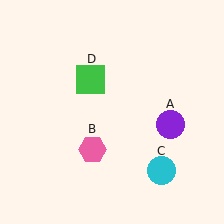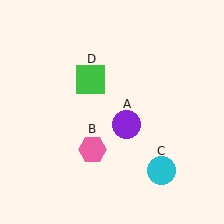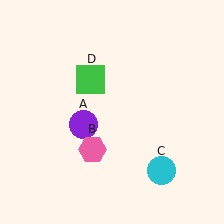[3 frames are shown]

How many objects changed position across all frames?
1 object changed position: purple circle (object A).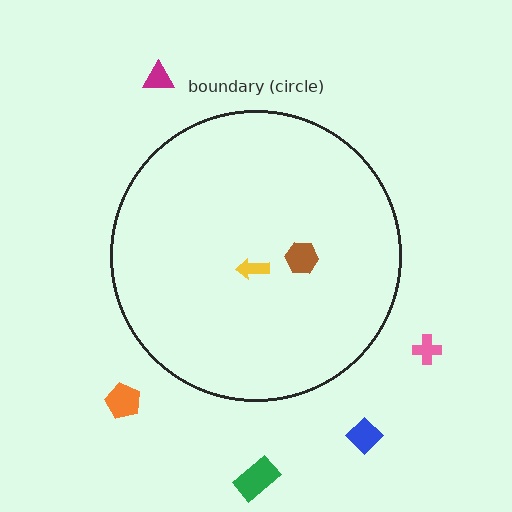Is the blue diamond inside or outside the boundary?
Outside.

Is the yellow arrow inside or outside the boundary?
Inside.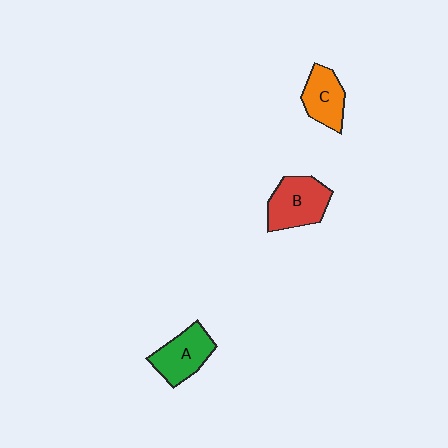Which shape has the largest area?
Shape B (red).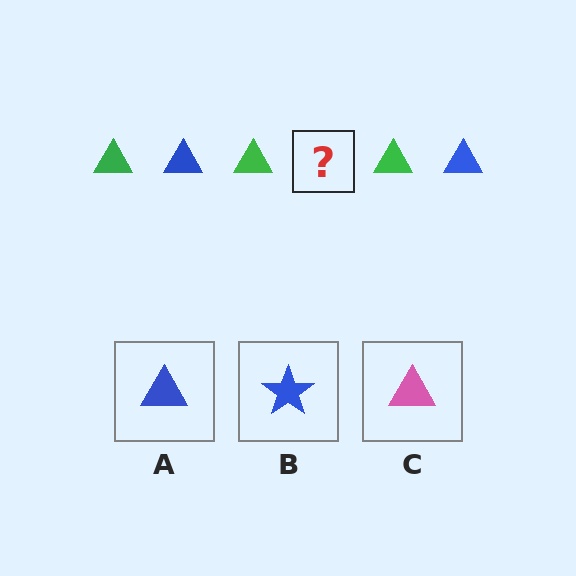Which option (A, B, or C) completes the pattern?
A.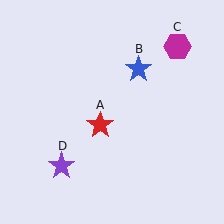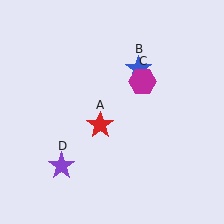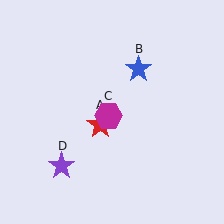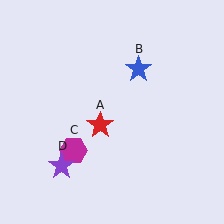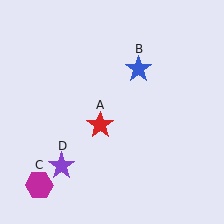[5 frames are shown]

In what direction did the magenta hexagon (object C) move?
The magenta hexagon (object C) moved down and to the left.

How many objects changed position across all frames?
1 object changed position: magenta hexagon (object C).